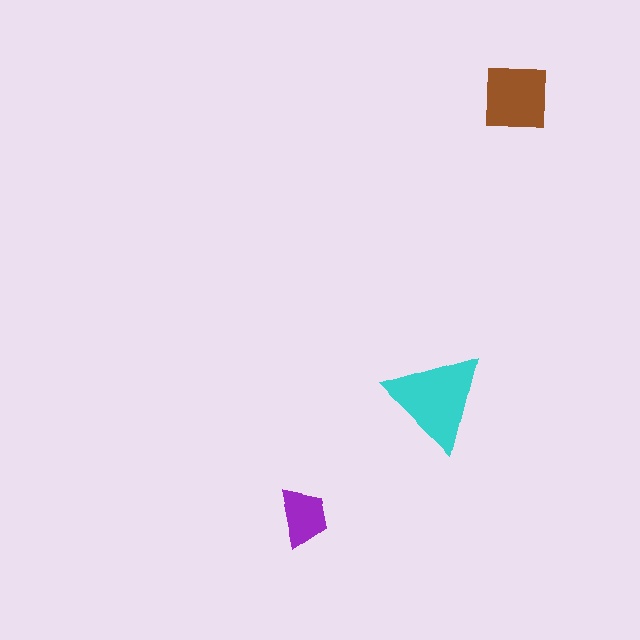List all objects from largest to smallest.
The cyan triangle, the brown square, the purple trapezoid.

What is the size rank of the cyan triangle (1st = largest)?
1st.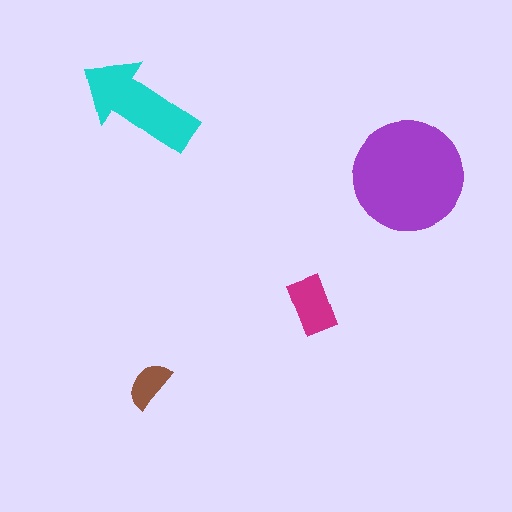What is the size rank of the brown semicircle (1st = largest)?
4th.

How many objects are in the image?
There are 4 objects in the image.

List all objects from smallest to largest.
The brown semicircle, the magenta rectangle, the cyan arrow, the purple circle.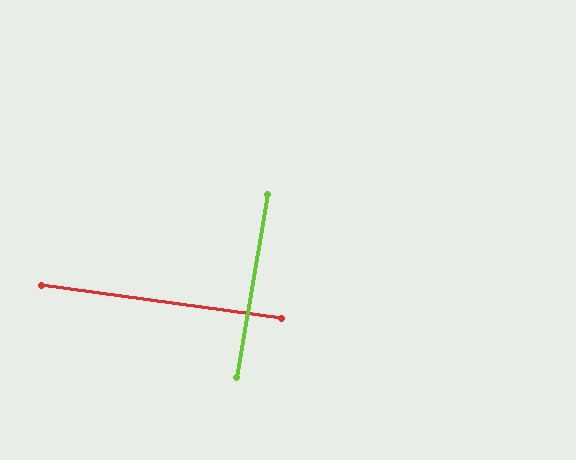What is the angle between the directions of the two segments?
Approximately 88 degrees.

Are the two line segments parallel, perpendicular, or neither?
Perpendicular — they meet at approximately 88°.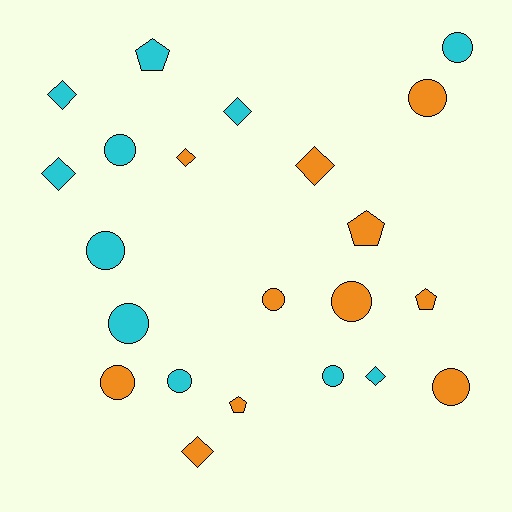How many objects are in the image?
There are 22 objects.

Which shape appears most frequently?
Circle, with 11 objects.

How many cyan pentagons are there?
There is 1 cyan pentagon.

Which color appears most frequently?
Cyan, with 11 objects.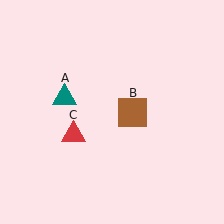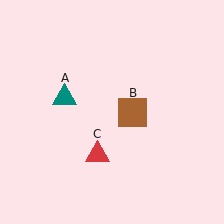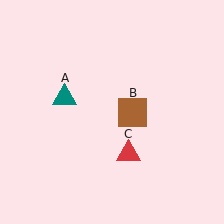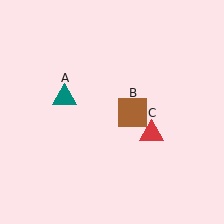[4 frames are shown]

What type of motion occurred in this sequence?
The red triangle (object C) rotated counterclockwise around the center of the scene.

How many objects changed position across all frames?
1 object changed position: red triangle (object C).